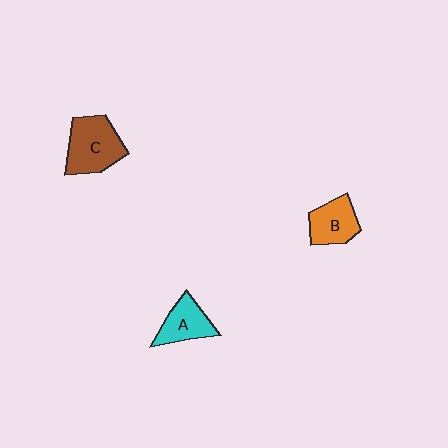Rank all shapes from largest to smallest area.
From largest to smallest: C (brown), B (orange), A (cyan).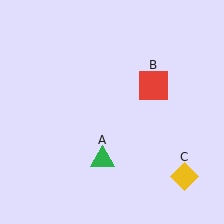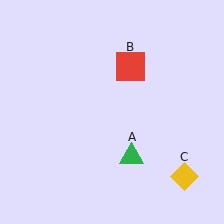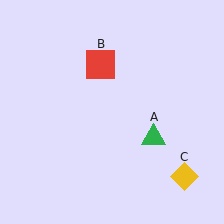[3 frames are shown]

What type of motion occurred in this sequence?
The green triangle (object A), red square (object B) rotated counterclockwise around the center of the scene.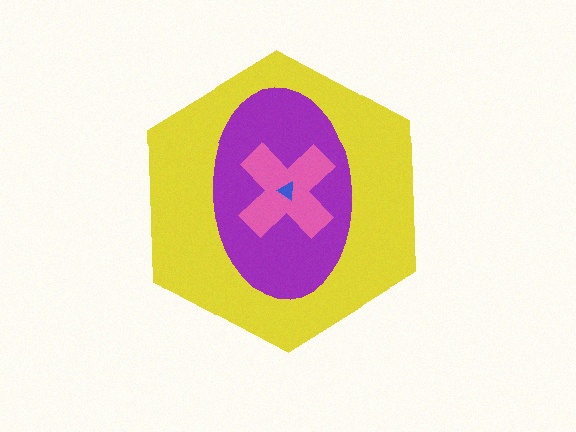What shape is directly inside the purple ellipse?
The pink cross.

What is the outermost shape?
The yellow hexagon.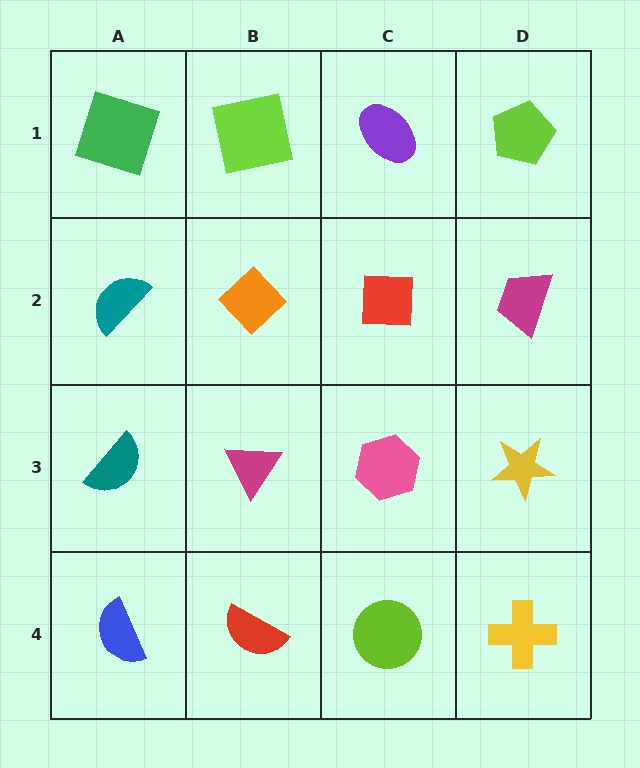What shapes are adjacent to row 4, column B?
A magenta triangle (row 3, column B), a blue semicircle (row 4, column A), a lime circle (row 4, column C).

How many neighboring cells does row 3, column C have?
4.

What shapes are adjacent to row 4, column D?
A yellow star (row 3, column D), a lime circle (row 4, column C).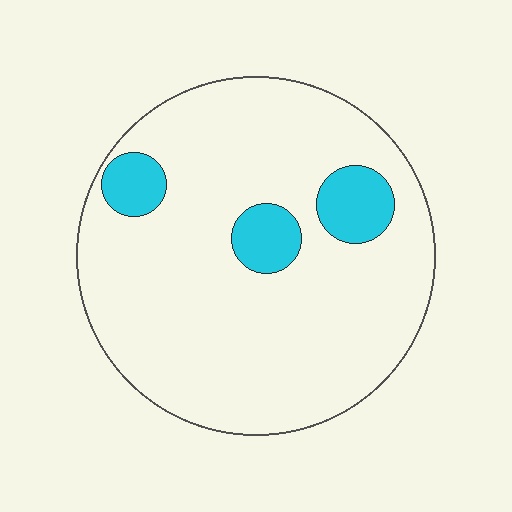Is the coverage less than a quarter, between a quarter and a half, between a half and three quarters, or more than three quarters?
Less than a quarter.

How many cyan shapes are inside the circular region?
3.